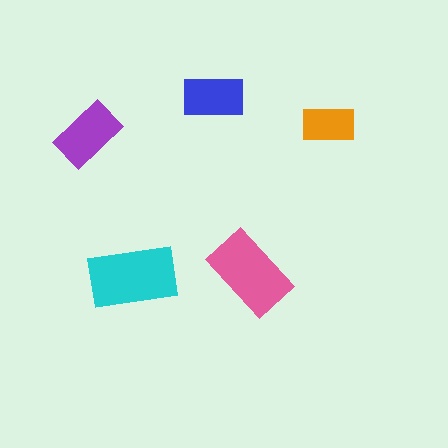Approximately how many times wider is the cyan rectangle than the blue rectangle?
About 1.5 times wider.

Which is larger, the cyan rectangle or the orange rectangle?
The cyan one.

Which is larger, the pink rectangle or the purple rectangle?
The pink one.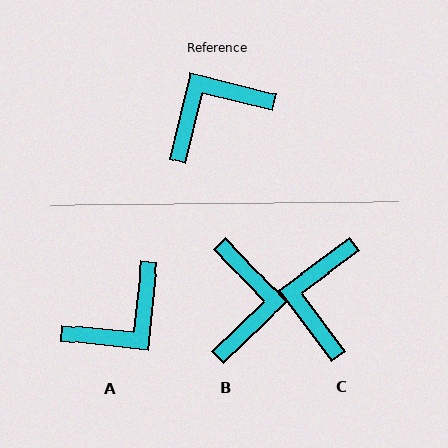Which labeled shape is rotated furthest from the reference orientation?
A, about 172 degrees away.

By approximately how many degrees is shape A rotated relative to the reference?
Approximately 172 degrees clockwise.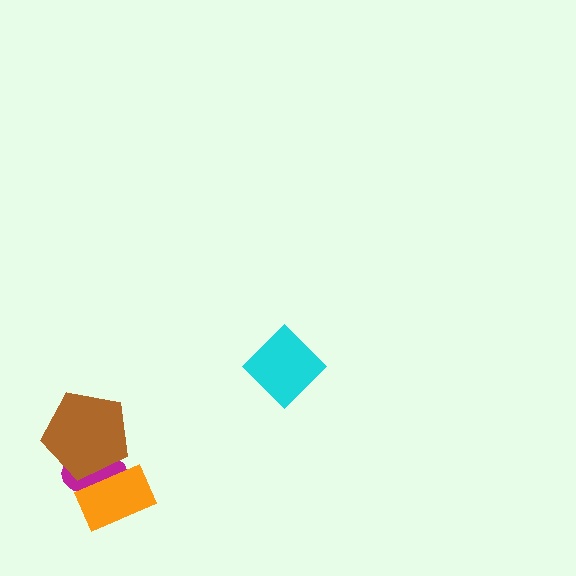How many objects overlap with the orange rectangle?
2 objects overlap with the orange rectangle.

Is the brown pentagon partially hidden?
No, no other shape covers it.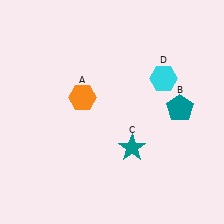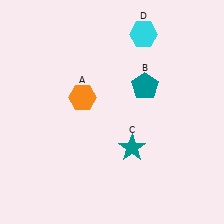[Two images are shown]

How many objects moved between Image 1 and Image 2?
2 objects moved between the two images.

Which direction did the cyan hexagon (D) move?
The cyan hexagon (D) moved up.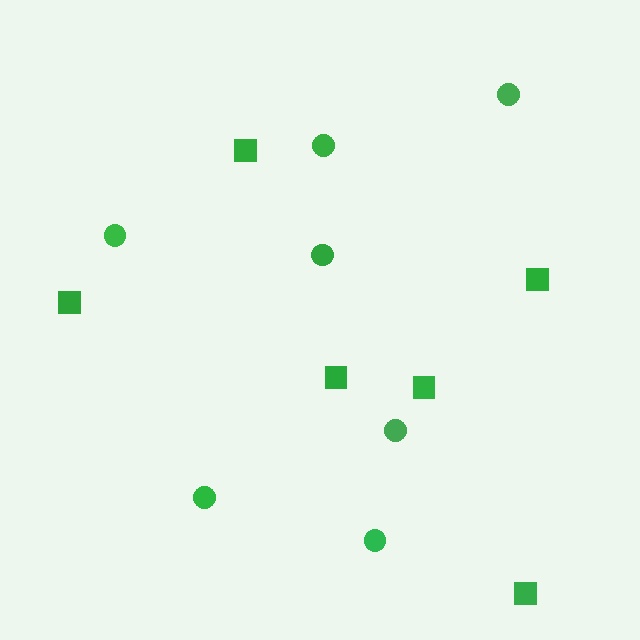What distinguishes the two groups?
There are 2 groups: one group of squares (6) and one group of circles (7).